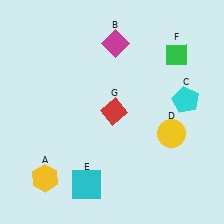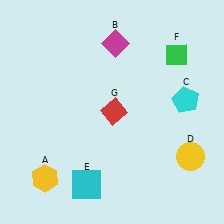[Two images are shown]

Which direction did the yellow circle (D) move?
The yellow circle (D) moved down.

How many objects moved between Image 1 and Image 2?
1 object moved between the two images.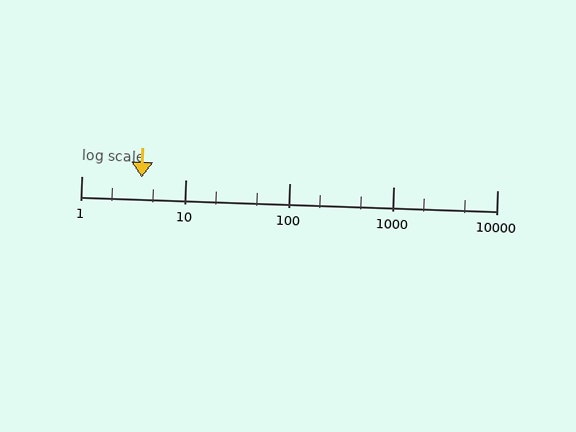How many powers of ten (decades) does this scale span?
The scale spans 4 decades, from 1 to 10000.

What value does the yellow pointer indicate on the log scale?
The pointer indicates approximately 3.8.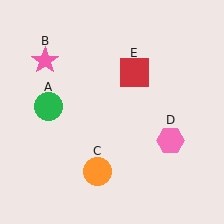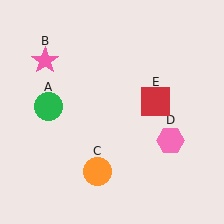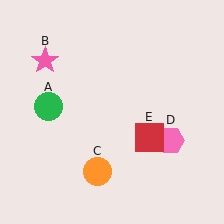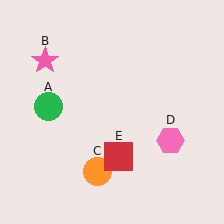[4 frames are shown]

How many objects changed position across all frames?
1 object changed position: red square (object E).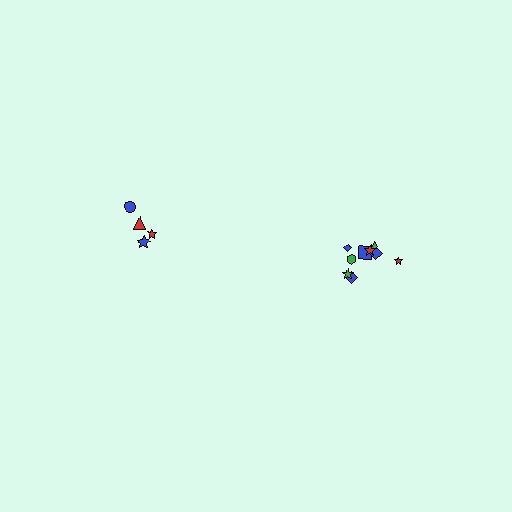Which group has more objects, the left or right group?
The right group.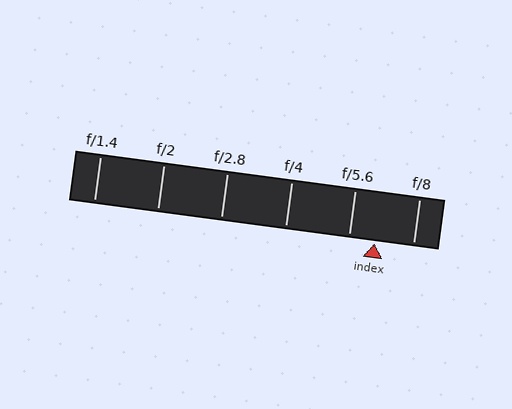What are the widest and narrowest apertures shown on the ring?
The widest aperture shown is f/1.4 and the narrowest is f/8.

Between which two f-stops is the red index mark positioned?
The index mark is between f/5.6 and f/8.